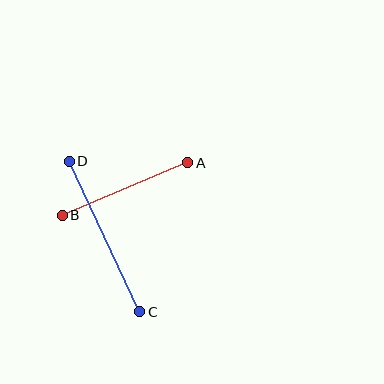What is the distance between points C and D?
The distance is approximately 166 pixels.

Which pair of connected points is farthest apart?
Points C and D are farthest apart.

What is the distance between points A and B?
The distance is approximately 136 pixels.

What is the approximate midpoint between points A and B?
The midpoint is at approximately (125, 189) pixels.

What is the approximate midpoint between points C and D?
The midpoint is at approximately (105, 236) pixels.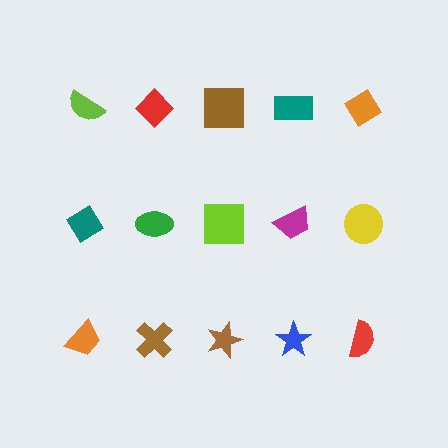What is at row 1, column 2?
A red diamond.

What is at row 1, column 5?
An orange diamond.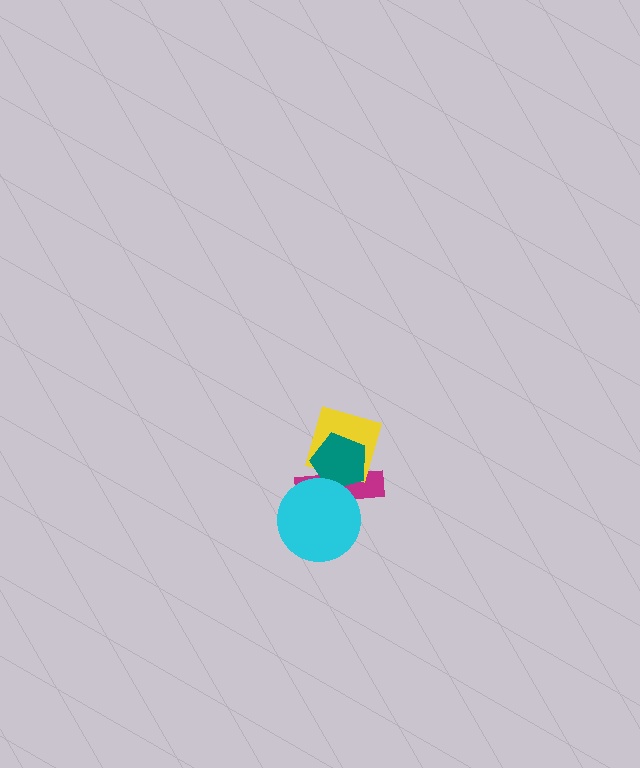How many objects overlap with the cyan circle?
2 objects overlap with the cyan circle.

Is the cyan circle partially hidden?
No, no other shape covers it.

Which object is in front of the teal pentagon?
The cyan circle is in front of the teal pentagon.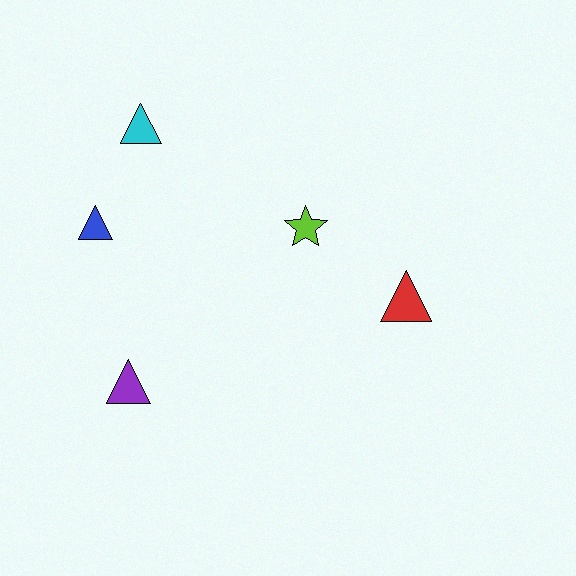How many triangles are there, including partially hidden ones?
There are 4 triangles.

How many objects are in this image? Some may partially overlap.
There are 5 objects.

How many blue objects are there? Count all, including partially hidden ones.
There is 1 blue object.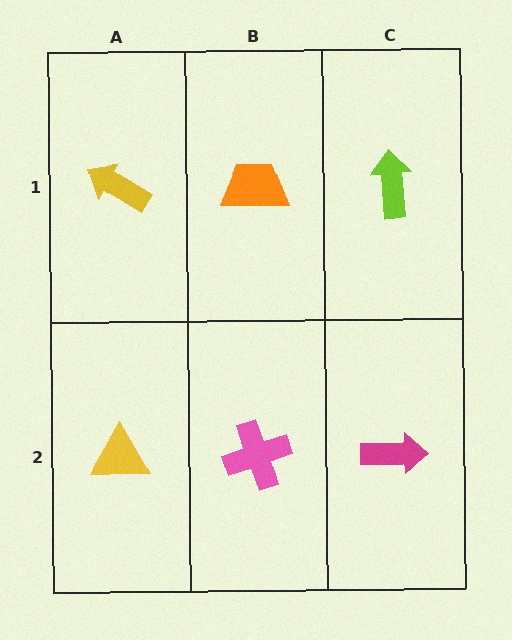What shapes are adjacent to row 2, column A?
A yellow arrow (row 1, column A), a pink cross (row 2, column B).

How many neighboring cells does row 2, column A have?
2.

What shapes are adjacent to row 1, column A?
A yellow triangle (row 2, column A), an orange trapezoid (row 1, column B).